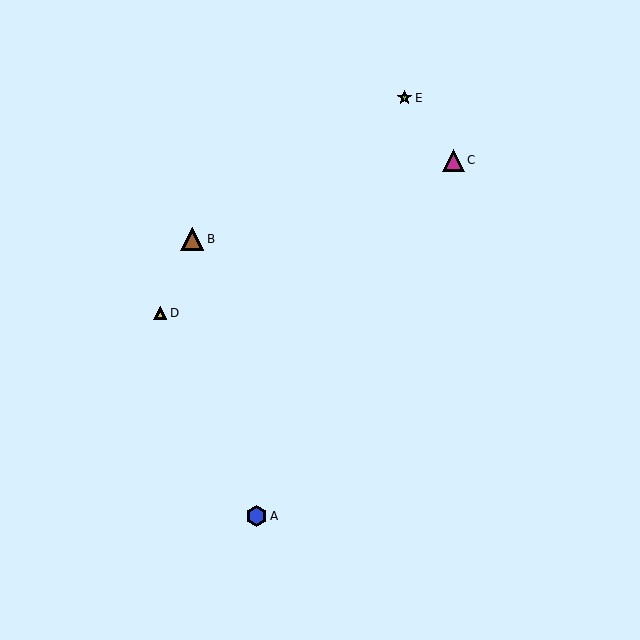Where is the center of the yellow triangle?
The center of the yellow triangle is at (160, 313).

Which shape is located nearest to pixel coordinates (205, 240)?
The brown triangle (labeled B) at (192, 239) is nearest to that location.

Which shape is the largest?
The brown triangle (labeled B) is the largest.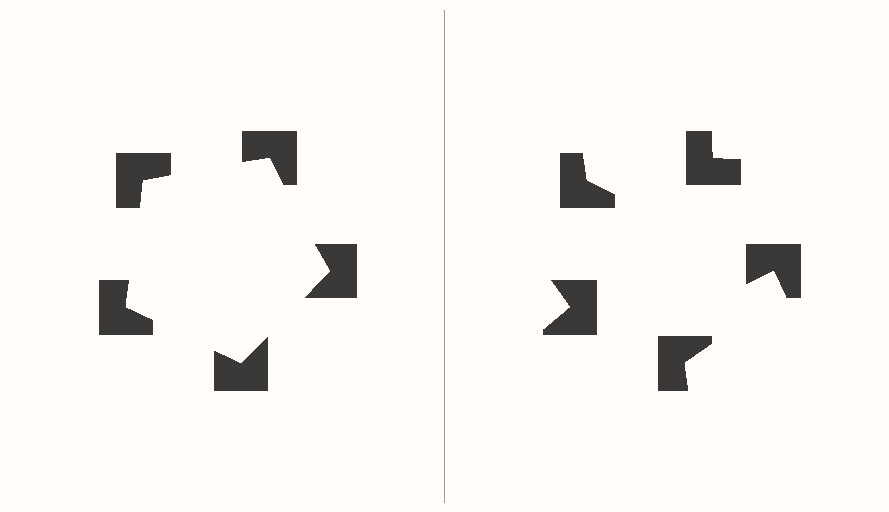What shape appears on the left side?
An illusory pentagon.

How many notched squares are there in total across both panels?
10 — 5 on each side.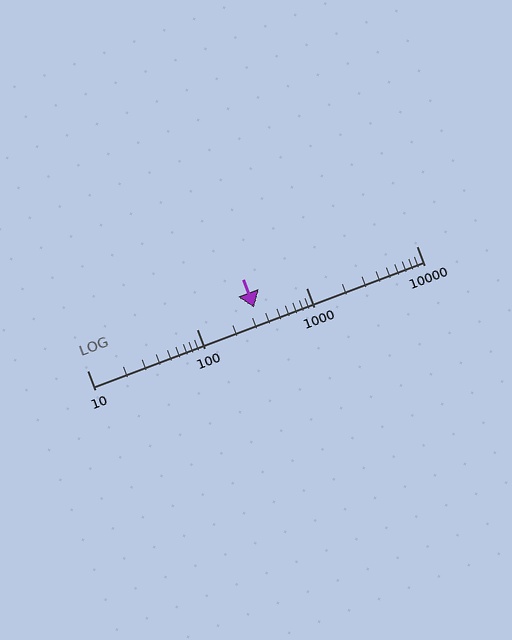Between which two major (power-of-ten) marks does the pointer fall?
The pointer is between 100 and 1000.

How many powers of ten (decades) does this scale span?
The scale spans 3 decades, from 10 to 10000.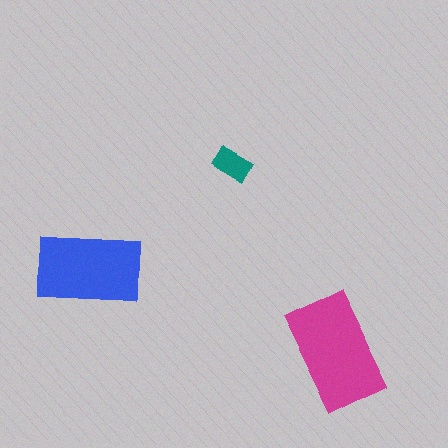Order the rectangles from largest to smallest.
the magenta one, the blue one, the teal one.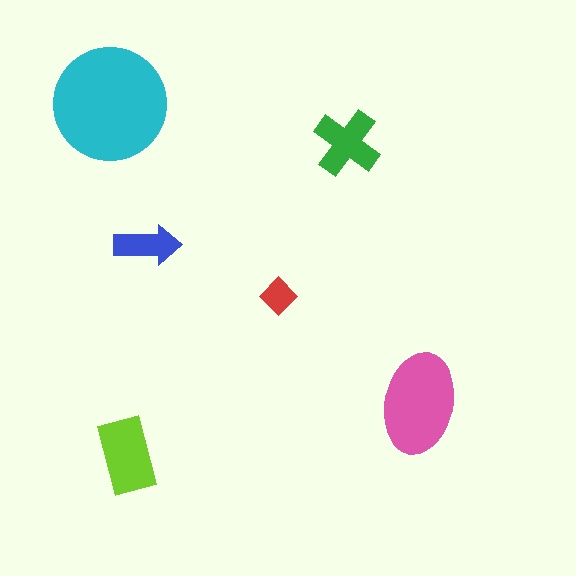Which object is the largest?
The cyan circle.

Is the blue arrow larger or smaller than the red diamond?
Larger.